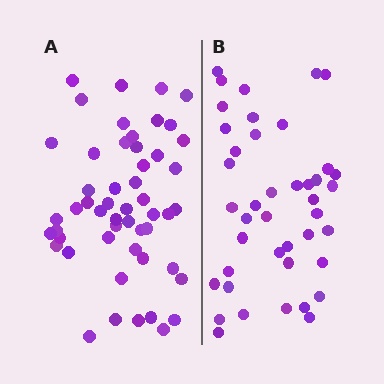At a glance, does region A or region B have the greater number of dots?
Region A (the left region) has more dots.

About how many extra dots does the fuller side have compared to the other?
Region A has roughly 10 or so more dots than region B.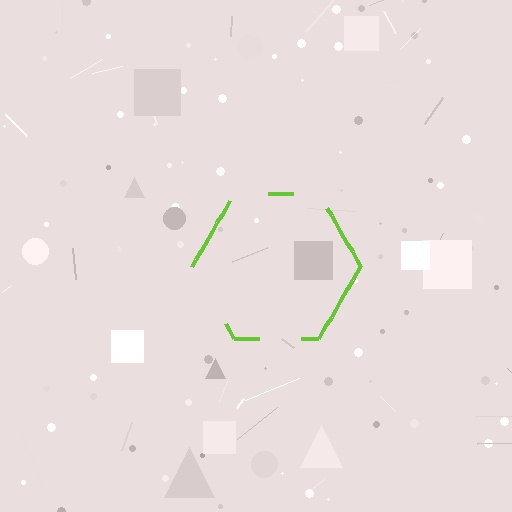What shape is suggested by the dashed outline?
The dashed outline suggests a hexagon.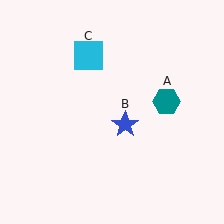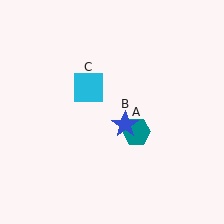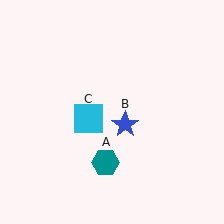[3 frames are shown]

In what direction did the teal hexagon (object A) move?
The teal hexagon (object A) moved down and to the left.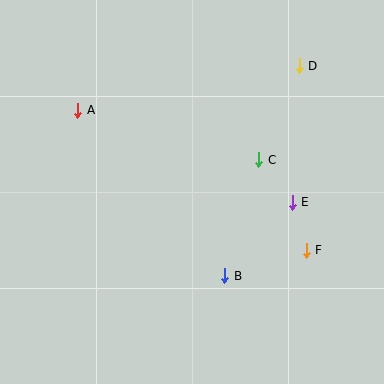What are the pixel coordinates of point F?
Point F is at (306, 250).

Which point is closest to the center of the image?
Point C at (259, 160) is closest to the center.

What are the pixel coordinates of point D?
Point D is at (299, 66).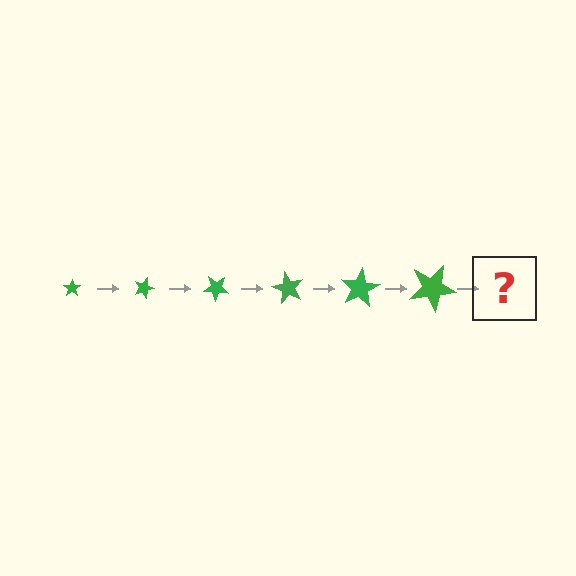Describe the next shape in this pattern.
It should be a star, larger than the previous one and rotated 120 degrees from the start.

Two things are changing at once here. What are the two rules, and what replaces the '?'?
The two rules are that the star grows larger each step and it rotates 20 degrees each step. The '?' should be a star, larger than the previous one and rotated 120 degrees from the start.